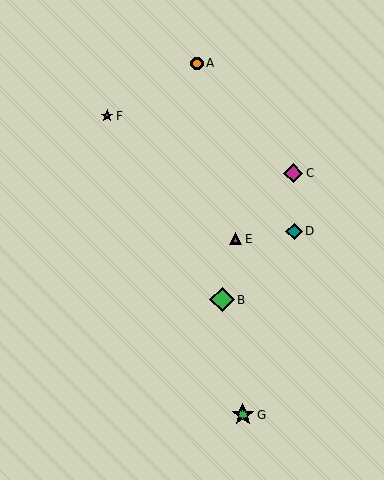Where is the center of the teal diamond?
The center of the teal diamond is at (294, 231).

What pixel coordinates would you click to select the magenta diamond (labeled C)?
Click at (293, 173) to select the magenta diamond C.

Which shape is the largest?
The green diamond (labeled B) is the largest.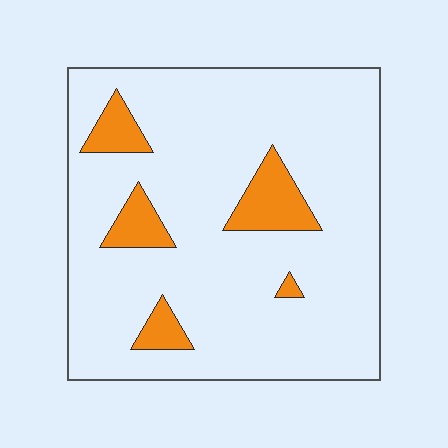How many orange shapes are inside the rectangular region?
5.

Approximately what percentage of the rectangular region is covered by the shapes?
Approximately 10%.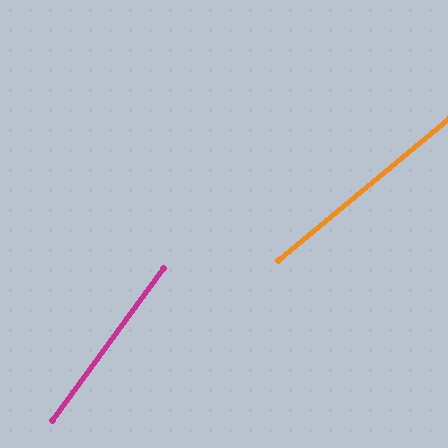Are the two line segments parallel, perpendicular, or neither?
Neither parallel nor perpendicular — they differ by about 14°.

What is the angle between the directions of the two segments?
Approximately 14 degrees.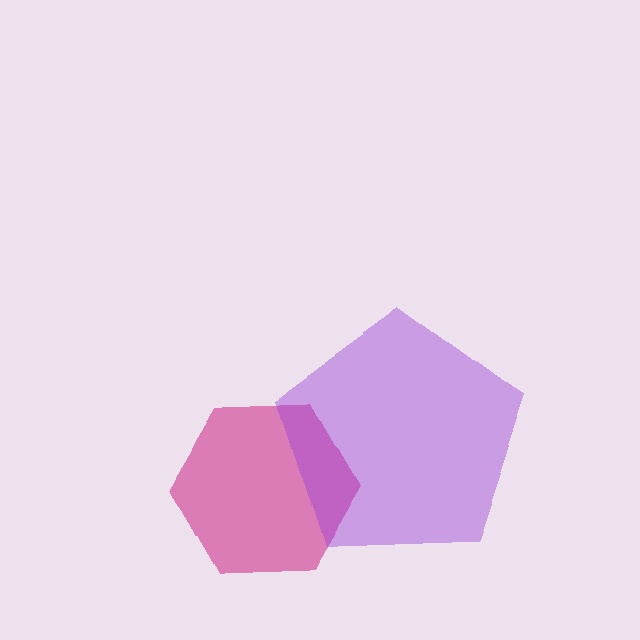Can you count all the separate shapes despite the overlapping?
Yes, there are 2 separate shapes.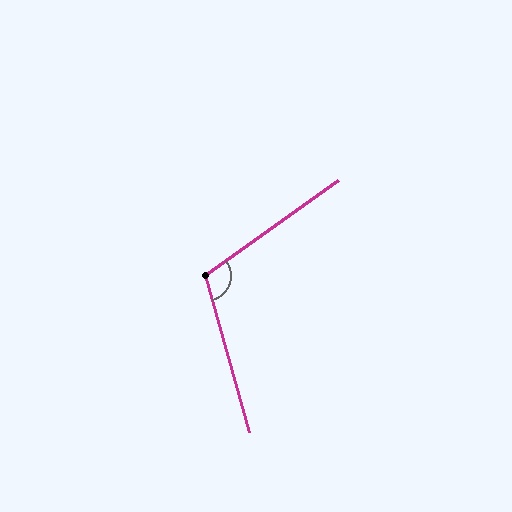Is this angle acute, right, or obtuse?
It is obtuse.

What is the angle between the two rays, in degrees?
Approximately 110 degrees.